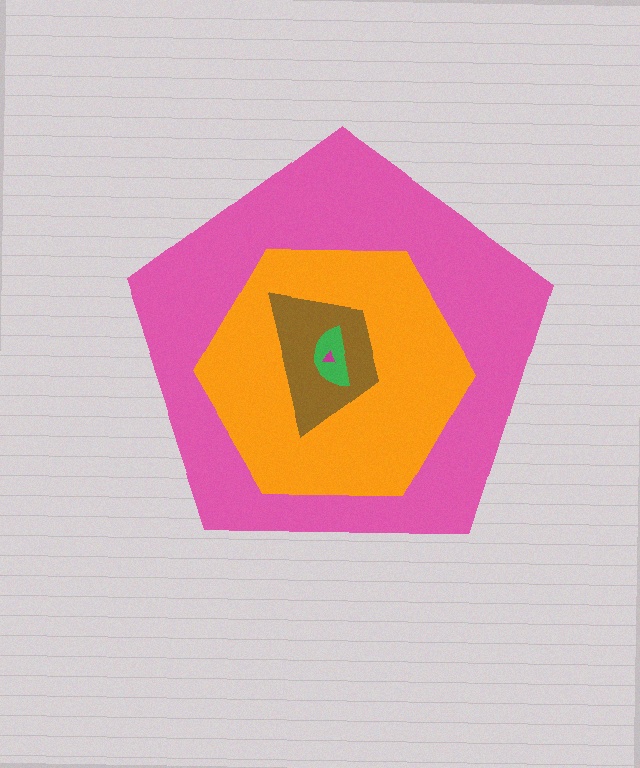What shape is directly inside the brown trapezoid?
The green semicircle.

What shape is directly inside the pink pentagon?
The orange hexagon.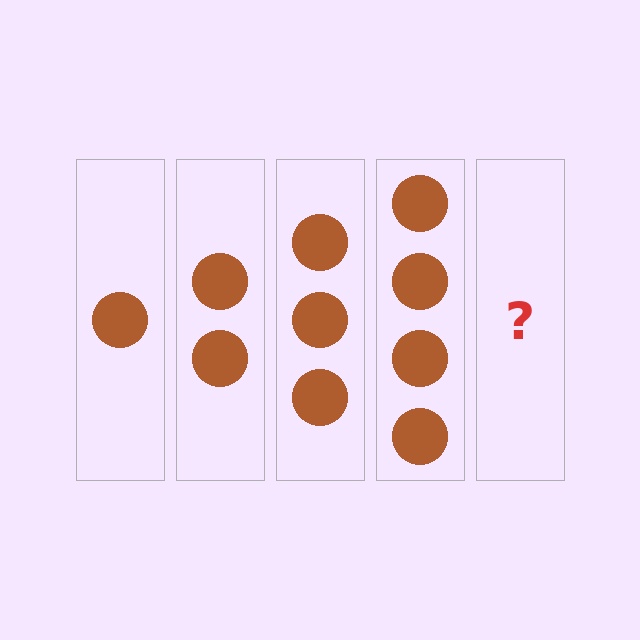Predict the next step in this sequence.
The next step is 5 circles.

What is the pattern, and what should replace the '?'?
The pattern is that each step adds one more circle. The '?' should be 5 circles.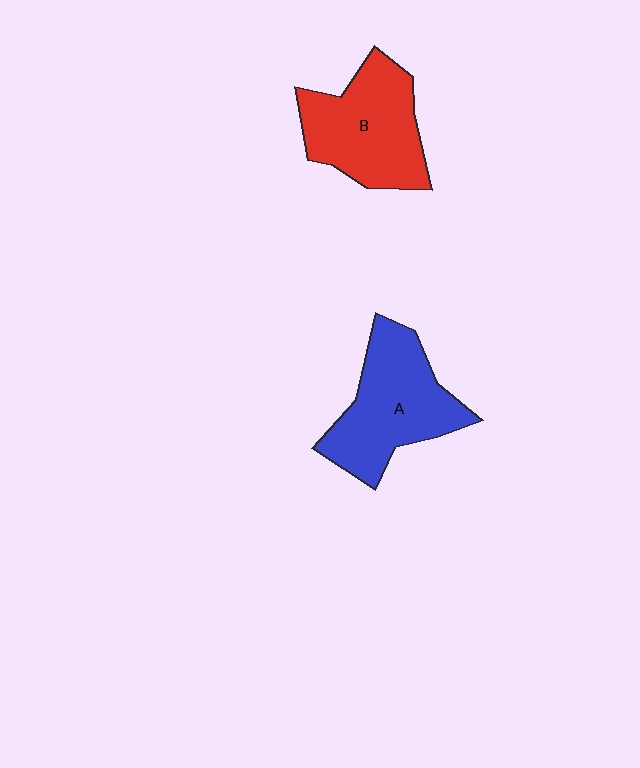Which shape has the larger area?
Shape A (blue).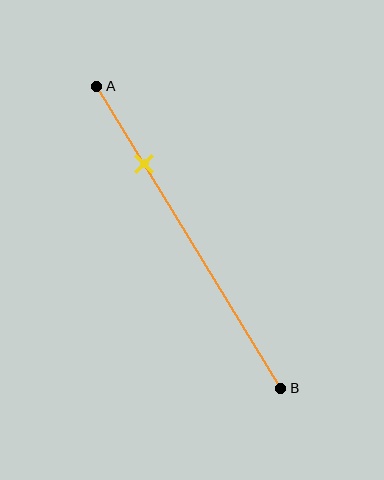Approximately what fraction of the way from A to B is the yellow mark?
The yellow mark is approximately 25% of the way from A to B.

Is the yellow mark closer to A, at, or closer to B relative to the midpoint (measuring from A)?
The yellow mark is closer to point A than the midpoint of segment AB.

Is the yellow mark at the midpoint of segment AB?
No, the mark is at about 25% from A, not at the 50% midpoint.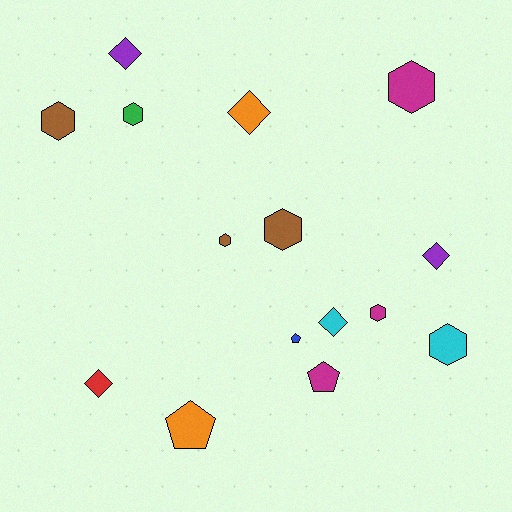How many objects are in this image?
There are 15 objects.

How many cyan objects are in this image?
There are 2 cyan objects.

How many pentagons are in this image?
There are 3 pentagons.